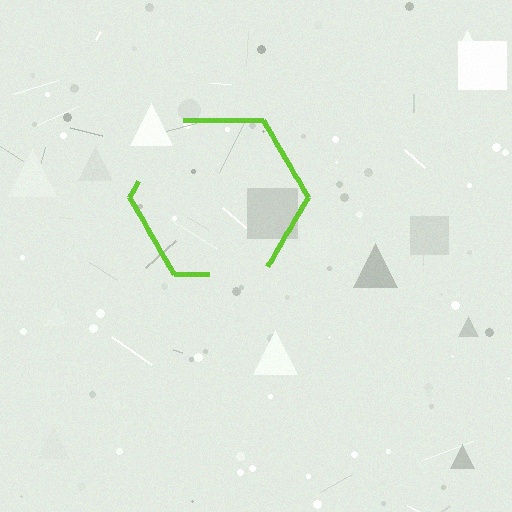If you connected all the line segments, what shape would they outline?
They would outline a hexagon.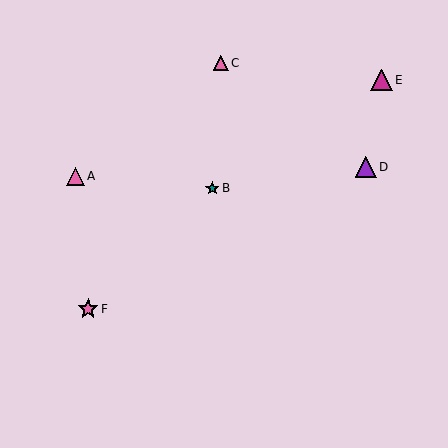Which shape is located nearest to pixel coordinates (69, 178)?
The pink triangle (labeled A) at (75, 176) is nearest to that location.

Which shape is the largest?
The magenta triangle (labeled E) is the largest.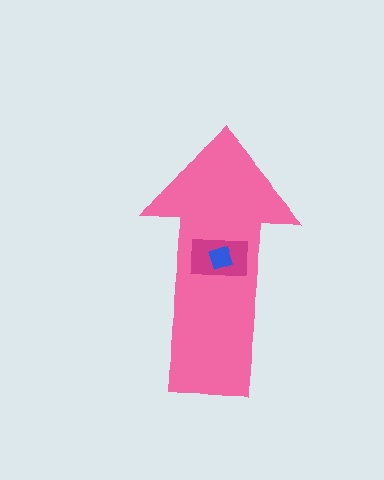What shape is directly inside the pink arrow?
The magenta rectangle.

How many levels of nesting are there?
3.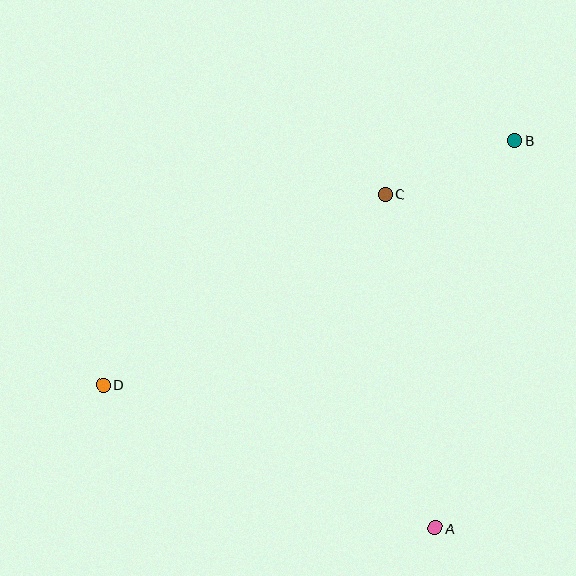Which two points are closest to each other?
Points B and C are closest to each other.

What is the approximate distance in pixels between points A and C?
The distance between A and C is approximately 338 pixels.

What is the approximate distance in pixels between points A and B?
The distance between A and B is approximately 396 pixels.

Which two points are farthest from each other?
Points B and D are farthest from each other.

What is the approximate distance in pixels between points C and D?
The distance between C and D is approximately 340 pixels.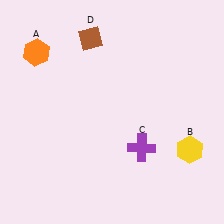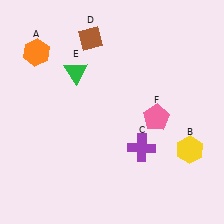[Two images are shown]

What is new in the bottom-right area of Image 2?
A pink pentagon (F) was added in the bottom-right area of Image 2.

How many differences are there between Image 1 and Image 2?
There are 2 differences between the two images.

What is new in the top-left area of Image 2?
A green triangle (E) was added in the top-left area of Image 2.